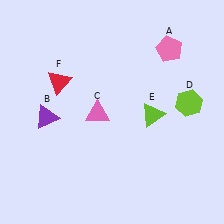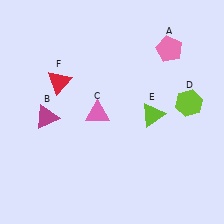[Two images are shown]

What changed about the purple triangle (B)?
In Image 1, B is purple. In Image 2, it changed to magenta.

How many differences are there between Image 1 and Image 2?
There is 1 difference between the two images.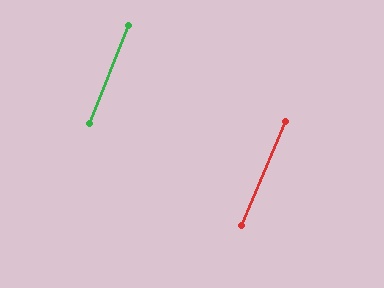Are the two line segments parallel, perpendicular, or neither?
Parallel — their directions differ by only 1.3°.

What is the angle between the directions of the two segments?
Approximately 1 degree.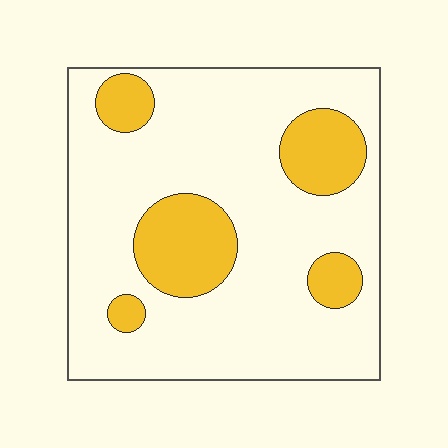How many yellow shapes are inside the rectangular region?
5.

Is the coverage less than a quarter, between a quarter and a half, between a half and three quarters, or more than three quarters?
Less than a quarter.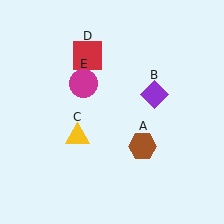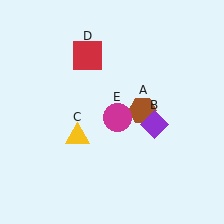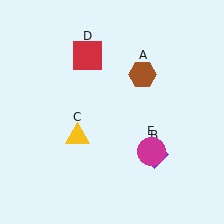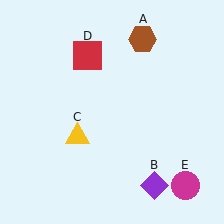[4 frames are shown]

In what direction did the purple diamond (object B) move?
The purple diamond (object B) moved down.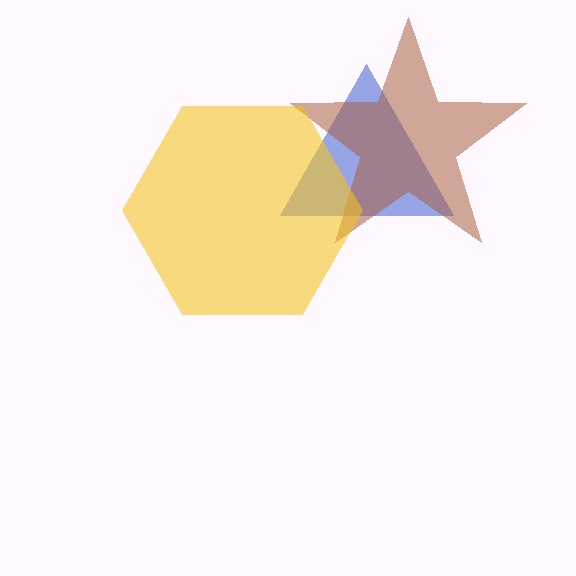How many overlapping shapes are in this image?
There are 3 overlapping shapes in the image.